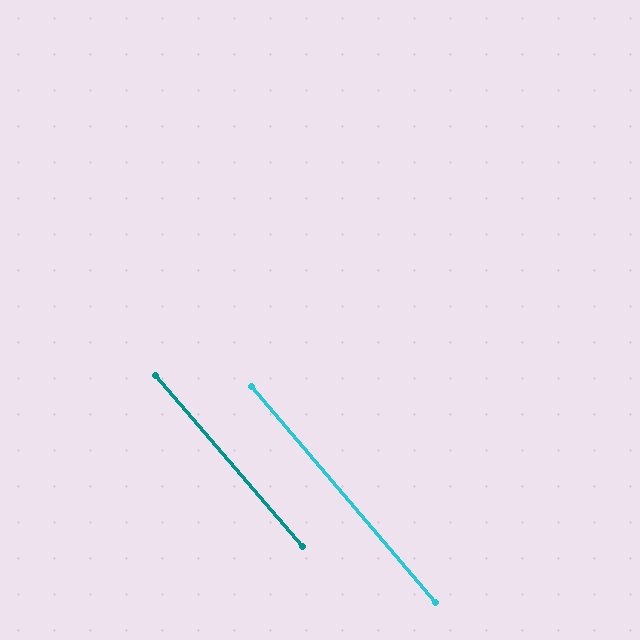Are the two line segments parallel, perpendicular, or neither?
Parallel — their directions differ by only 0.2°.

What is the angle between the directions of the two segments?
Approximately 0 degrees.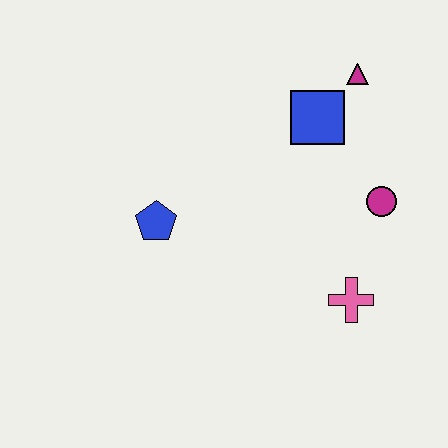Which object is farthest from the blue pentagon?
The magenta triangle is farthest from the blue pentagon.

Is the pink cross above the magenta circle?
No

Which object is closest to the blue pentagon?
The blue square is closest to the blue pentagon.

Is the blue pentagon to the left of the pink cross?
Yes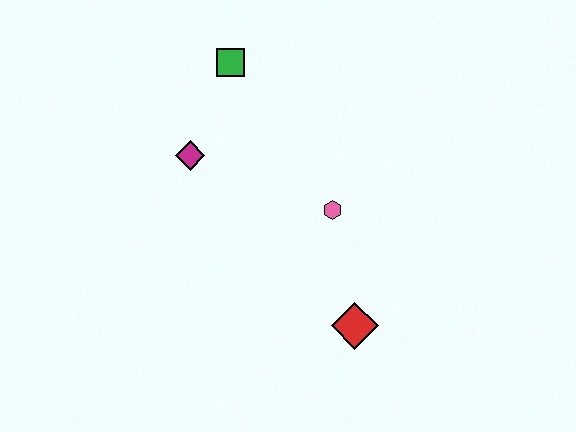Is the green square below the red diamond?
No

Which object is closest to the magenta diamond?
The green square is closest to the magenta diamond.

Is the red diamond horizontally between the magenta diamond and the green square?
No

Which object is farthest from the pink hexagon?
The green square is farthest from the pink hexagon.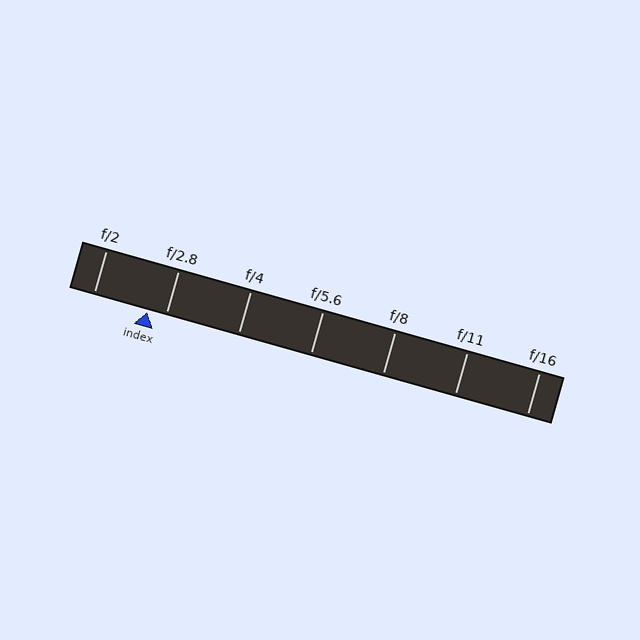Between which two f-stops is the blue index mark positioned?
The index mark is between f/2 and f/2.8.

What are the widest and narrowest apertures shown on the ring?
The widest aperture shown is f/2 and the narrowest is f/16.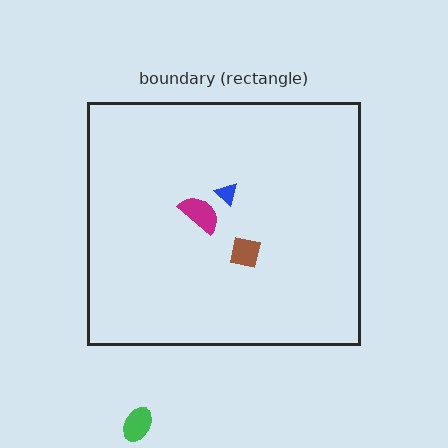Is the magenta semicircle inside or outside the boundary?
Inside.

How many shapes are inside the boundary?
3 inside, 1 outside.